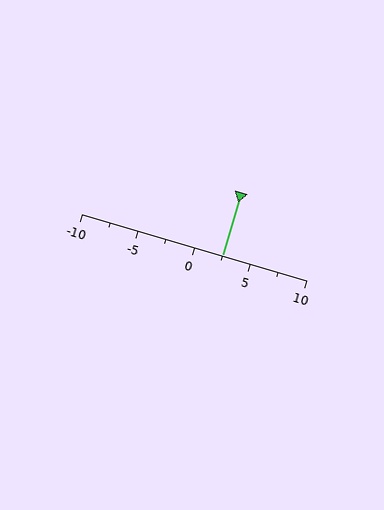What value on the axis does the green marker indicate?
The marker indicates approximately 2.5.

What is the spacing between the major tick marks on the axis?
The major ticks are spaced 5 apart.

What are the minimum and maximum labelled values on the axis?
The axis runs from -10 to 10.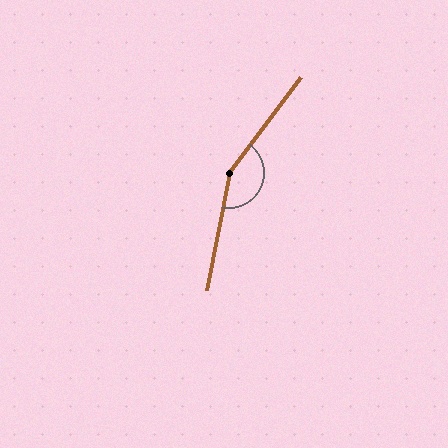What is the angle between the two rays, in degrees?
Approximately 154 degrees.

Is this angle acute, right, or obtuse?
It is obtuse.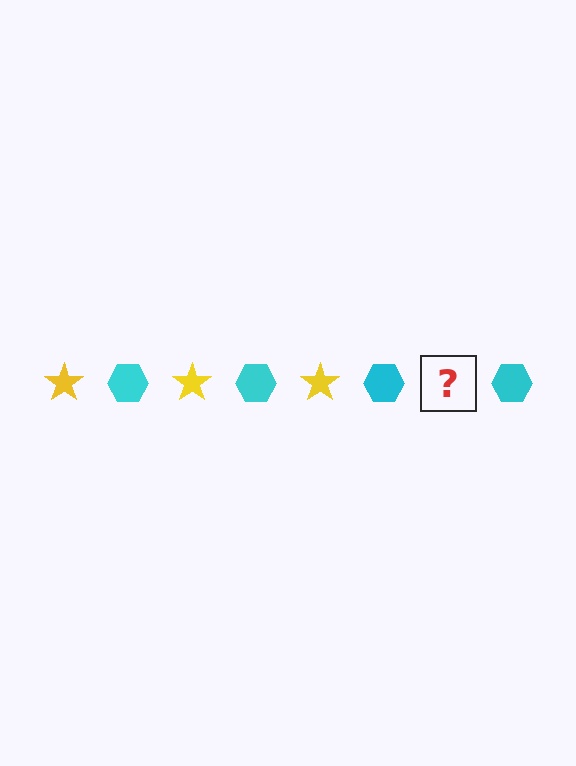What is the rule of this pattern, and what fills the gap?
The rule is that the pattern alternates between yellow star and cyan hexagon. The gap should be filled with a yellow star.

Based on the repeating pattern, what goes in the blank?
The blank should be a yellow star.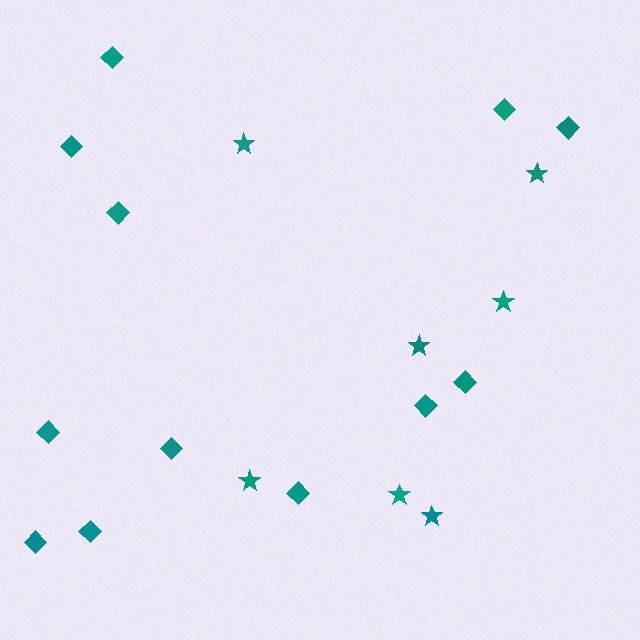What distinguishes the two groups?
There are 2 groups: one group of diamonds (12) and one group of stars (7).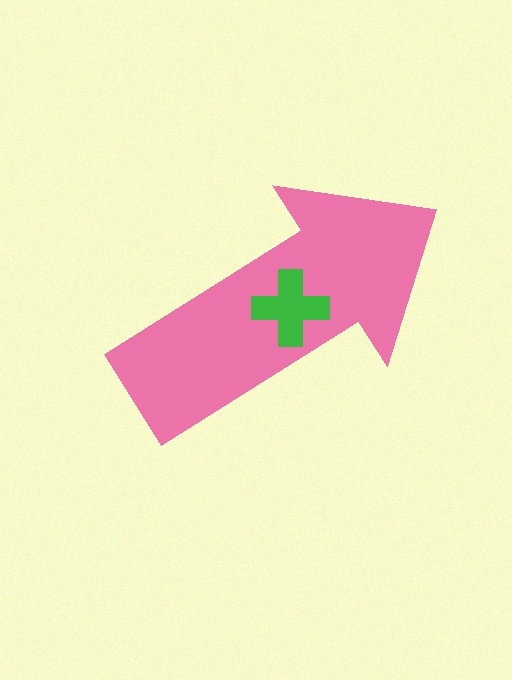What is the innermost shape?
The green cross.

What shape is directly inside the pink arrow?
The green cross.